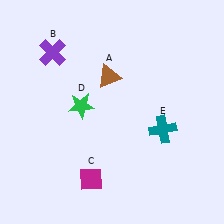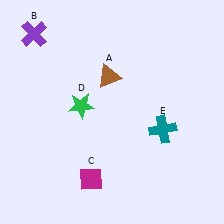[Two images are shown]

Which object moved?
The purple cross (B) moved left.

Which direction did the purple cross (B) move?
The purple cross (B) moved left.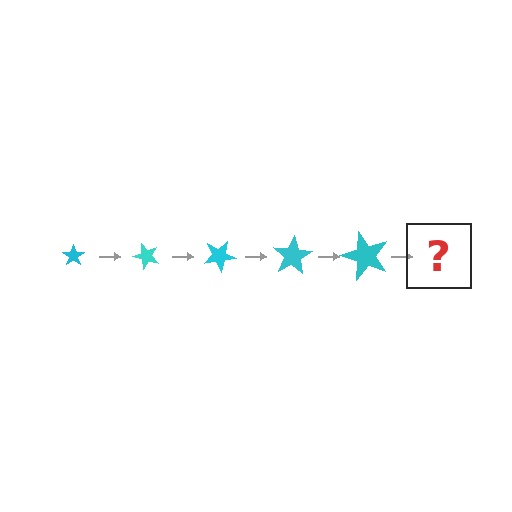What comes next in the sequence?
The next element should be a star, larger than the previous one and rotated 250 degrees from the start.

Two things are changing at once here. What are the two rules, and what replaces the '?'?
The two rules are that the star grows larger each step and it rotates 50 degrees each step. The '?' should be a star, larger than the previous one and rotated 250 degrees from the start.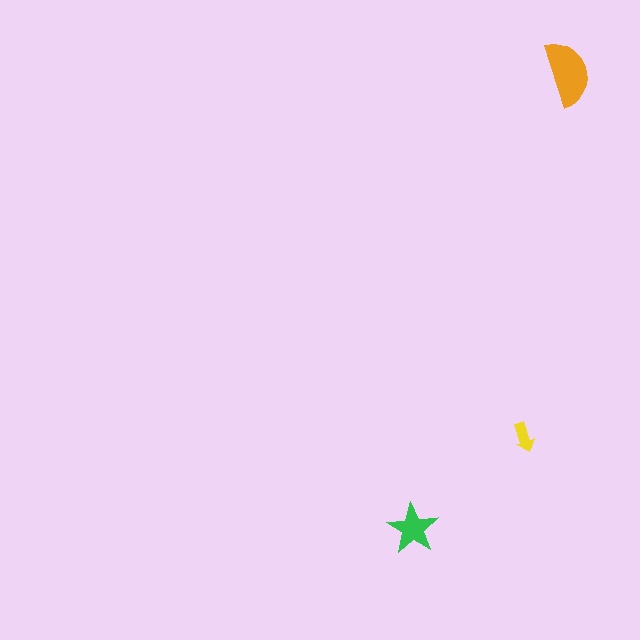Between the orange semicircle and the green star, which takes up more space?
The orange semicircle.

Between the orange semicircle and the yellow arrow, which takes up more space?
The orange semicircle.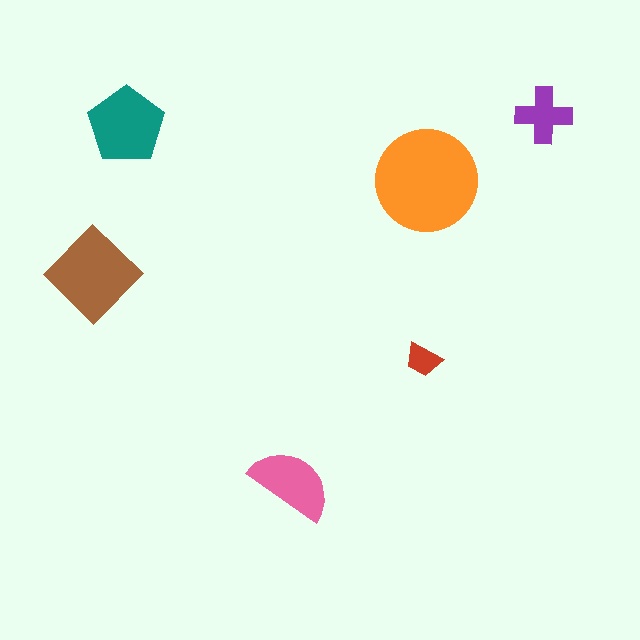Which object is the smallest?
The red trapezoid.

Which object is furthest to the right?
The purple cross is rightmost.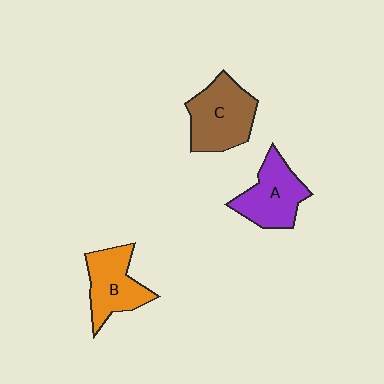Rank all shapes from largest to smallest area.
From largest to smallest: C (brown), A (purple), B (orange).